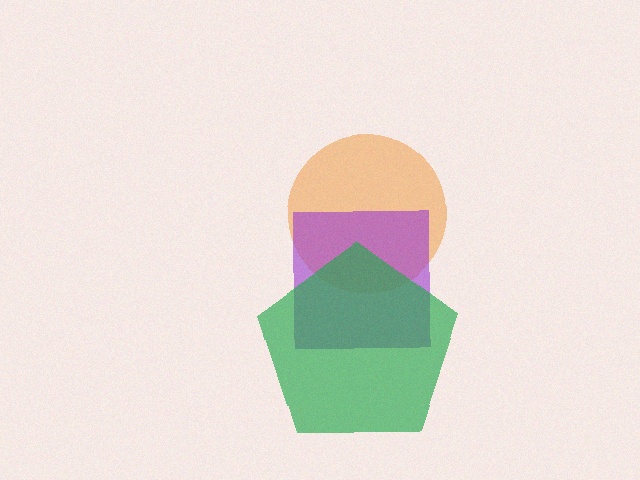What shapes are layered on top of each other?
The layered shapes are: an orange circle, a purple square, a green pentagon.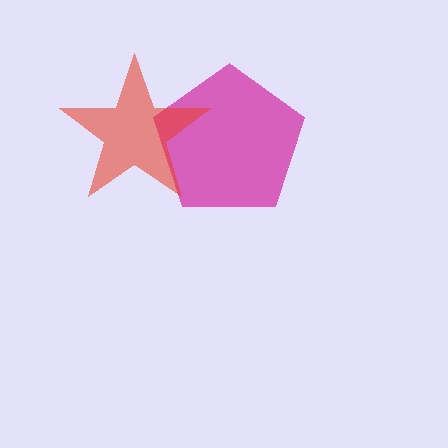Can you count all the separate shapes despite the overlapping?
Yes, there are 2 separate shapes.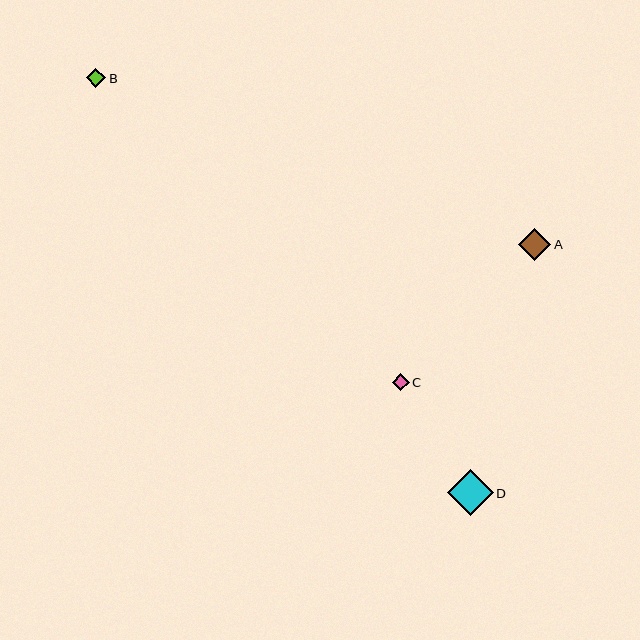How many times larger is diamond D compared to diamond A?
Diamond D is approximately 1.4 times the size of diamond A.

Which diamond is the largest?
Diamond D is the largest with a size of approximately 46 pixels.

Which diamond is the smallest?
Diamond C is the smallest with a size of approximately 17 pixels.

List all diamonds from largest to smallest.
From largest to smallest: D, A, B, C.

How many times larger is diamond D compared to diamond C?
Diamond D is approximately 2.8 times the size of diamond C.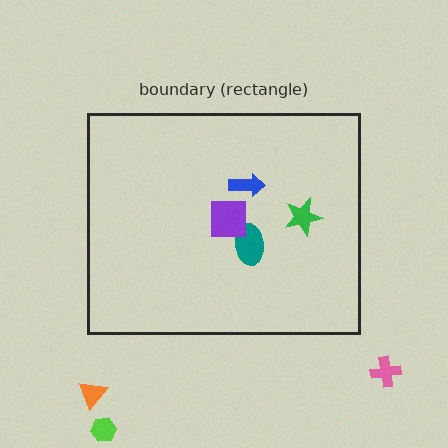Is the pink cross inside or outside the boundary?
Outside.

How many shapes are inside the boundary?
4 inside, 3 outside.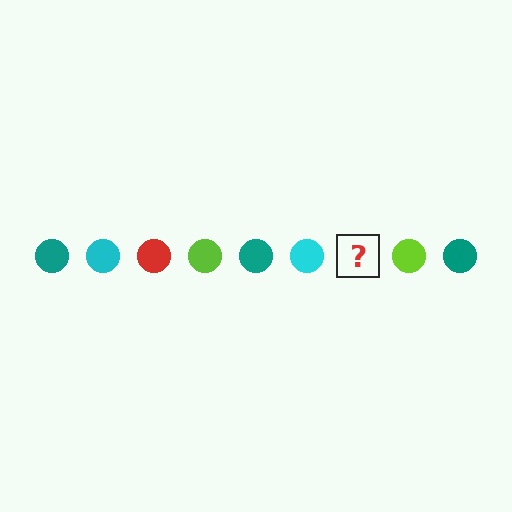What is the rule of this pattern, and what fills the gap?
The rule is that the pattern cycles through teal, cyan, red, lime circles. The gap should be filled with a red circle.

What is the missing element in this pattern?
The missing element is a red circle.